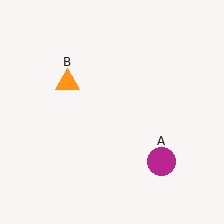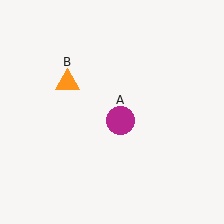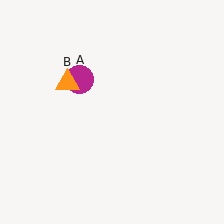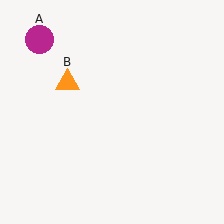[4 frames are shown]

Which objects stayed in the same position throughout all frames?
Orange triangle (object B) remained stationary.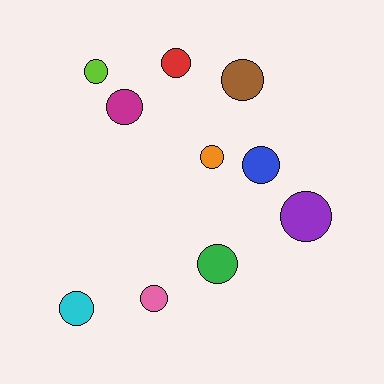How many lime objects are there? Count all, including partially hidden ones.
There is 1 lime object.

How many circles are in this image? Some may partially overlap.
There are 10 circles.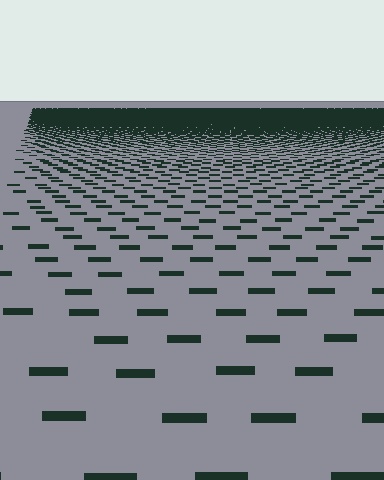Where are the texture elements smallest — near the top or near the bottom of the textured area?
Near the top.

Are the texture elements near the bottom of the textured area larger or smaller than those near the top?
Larger. Near the bottom, elements are closer to the viewer and appear at a bigger on-screen size.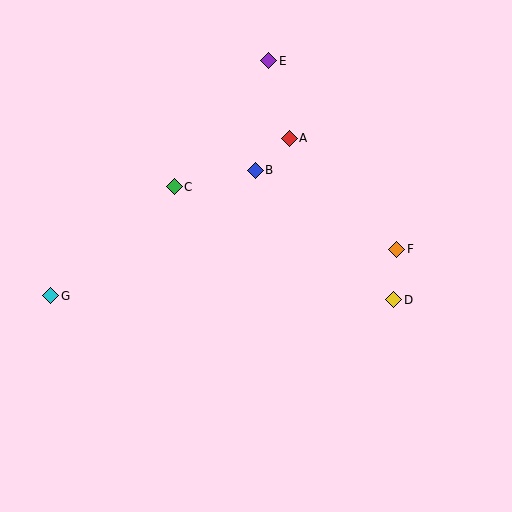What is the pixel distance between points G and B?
The distance between G and B is 240 pixels.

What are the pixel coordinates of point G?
Point G is at (51, 296).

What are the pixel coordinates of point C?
Point C is at (174, 187).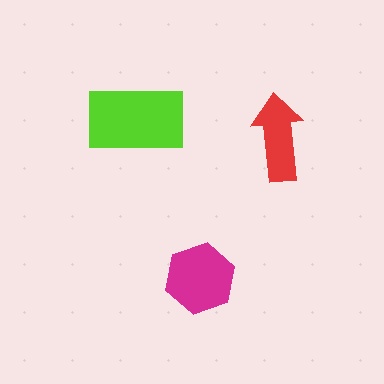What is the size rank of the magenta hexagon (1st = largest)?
2nd.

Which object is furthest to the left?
The lime rectangle is leftmost.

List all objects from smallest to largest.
The red arrow, the magenta hexagon, the lime rectangle.